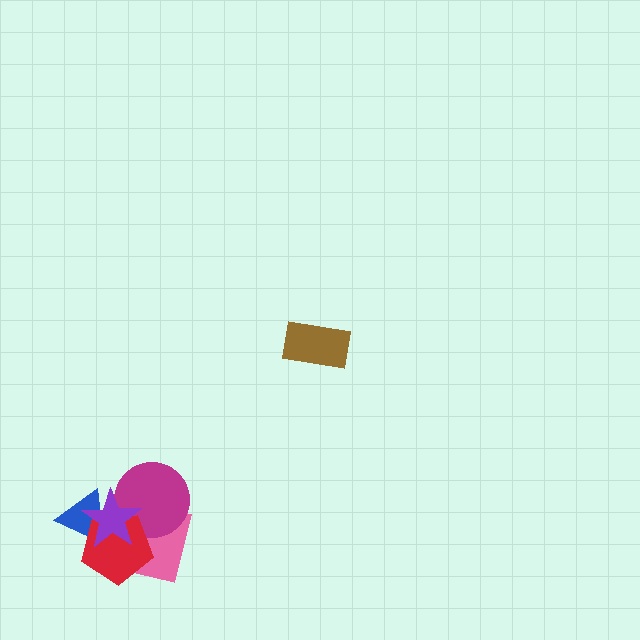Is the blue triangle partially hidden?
Yes, it is partially covered by another shape.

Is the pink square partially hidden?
Yes, it is partially covered by another shape.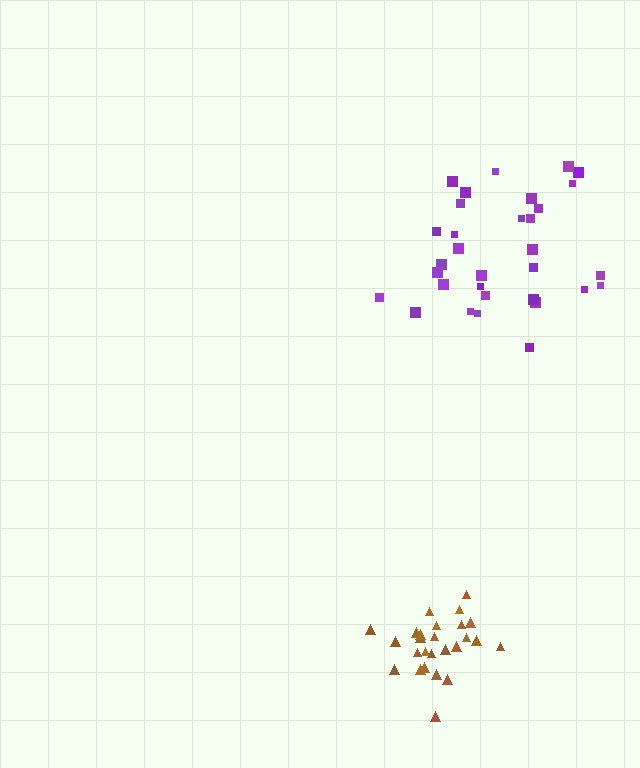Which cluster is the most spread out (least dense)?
Purple.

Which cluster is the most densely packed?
Brown.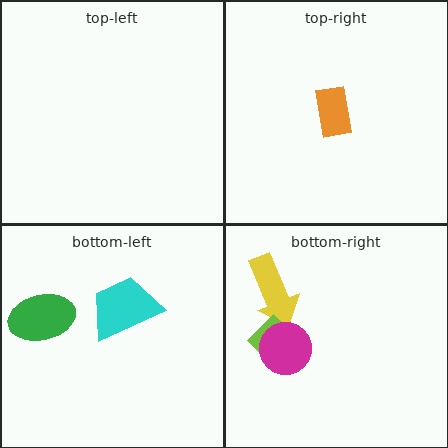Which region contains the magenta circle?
The bottom-right region.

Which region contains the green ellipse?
The bottom-left region.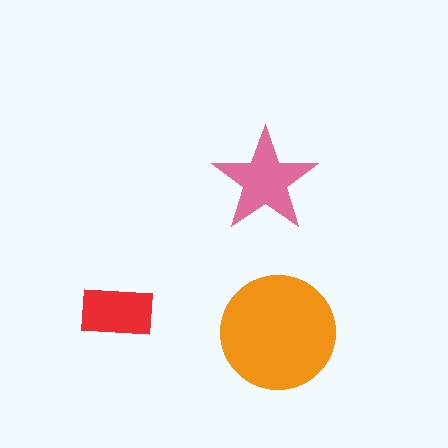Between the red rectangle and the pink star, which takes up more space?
The pink star.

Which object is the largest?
The orange circle.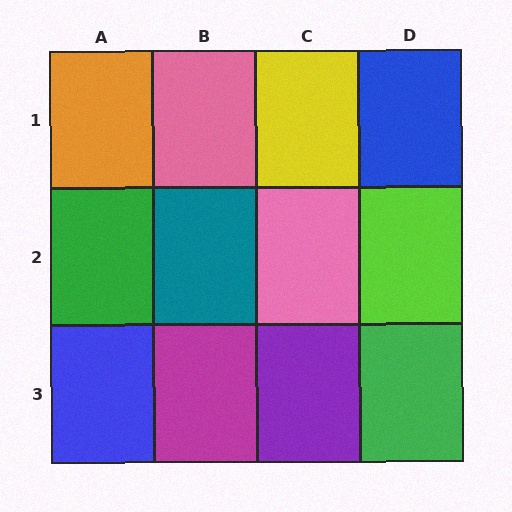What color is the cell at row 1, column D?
Blue.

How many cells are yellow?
1 cell is yellow.